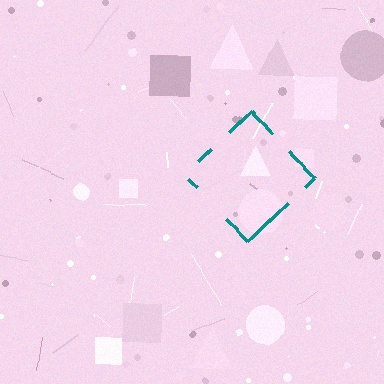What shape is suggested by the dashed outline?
The dashed outline suggests a diamond.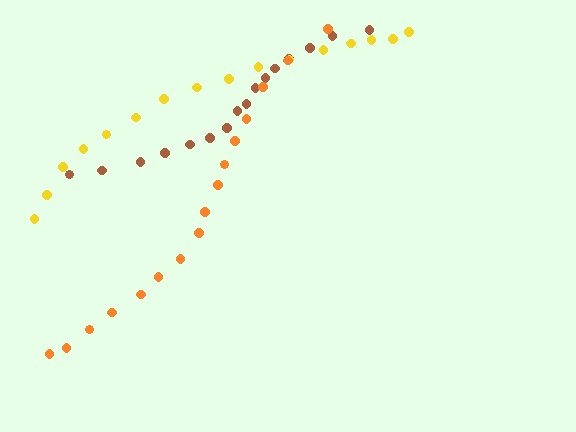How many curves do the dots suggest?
There are 3 distinct paths.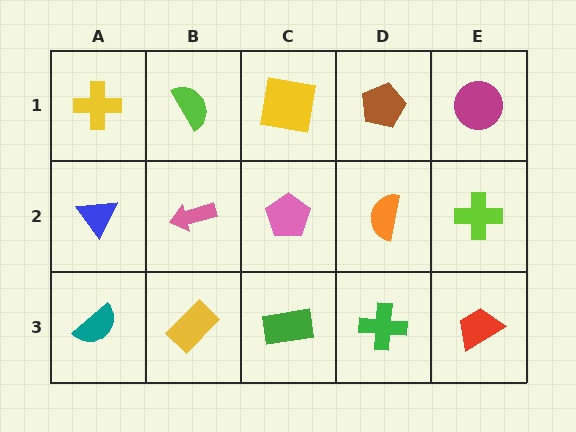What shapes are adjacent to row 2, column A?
A yellow cross (row 1, column A), a teal semicircle (row 3, column A), a pink arrow (row 2, column B).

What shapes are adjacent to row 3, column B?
A pink arrow (row 2, column B), a teal semicircle (row 3, column A), a green rectangle (row 3, column C).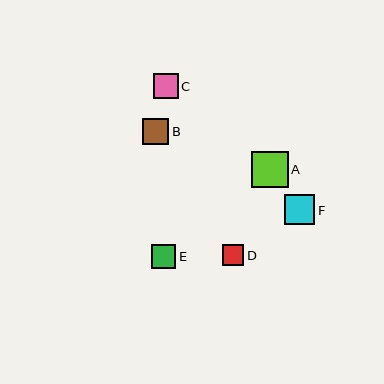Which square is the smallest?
Square D is the smallest with a size of approximately 21 pixels.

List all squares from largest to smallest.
From largest to smallest: A, F, B, C, E, D.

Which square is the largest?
Square A is the largest with a size of approximately 37 pixels.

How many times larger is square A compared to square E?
Square A is approximately 1.5 times the size of square E.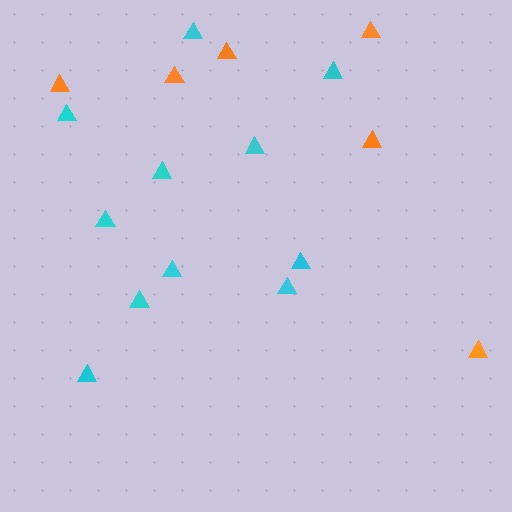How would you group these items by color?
There are 2 groups: one group of orange triangles (6) and one group of cyan triangles (11).